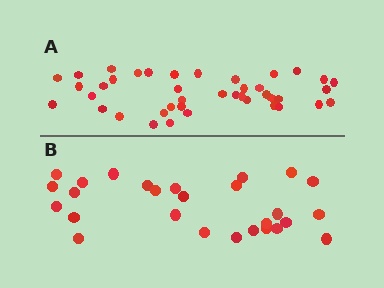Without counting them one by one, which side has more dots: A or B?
Region A (the top region) has more dots.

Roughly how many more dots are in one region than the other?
Region A has approximately 15 more dots than region B.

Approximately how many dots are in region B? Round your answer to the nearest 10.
About 30 dots. (The exact count is 27, which rounds to 30.)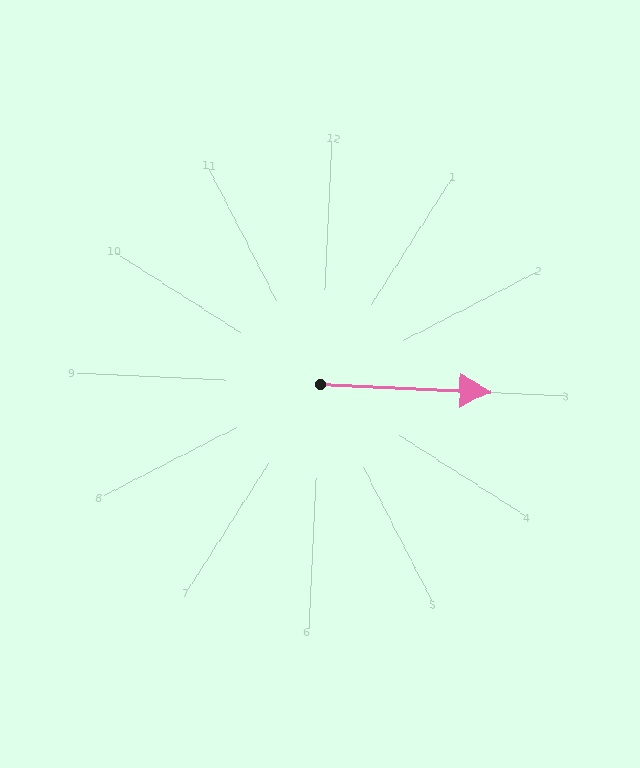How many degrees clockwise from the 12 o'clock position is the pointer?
Approximately 90 degrees.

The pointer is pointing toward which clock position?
Roughly 3 o'clock.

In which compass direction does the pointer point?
East.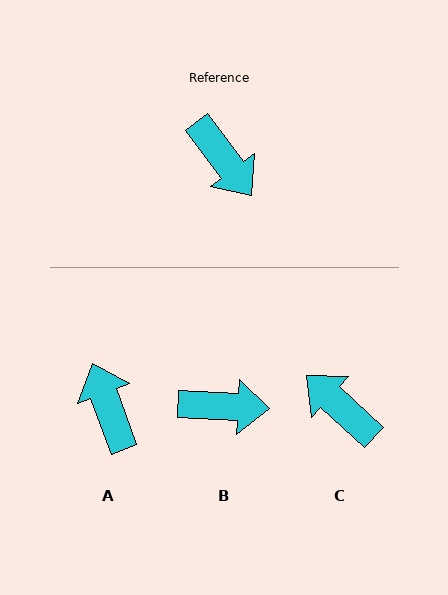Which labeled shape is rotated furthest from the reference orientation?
C, about 169 degrees away.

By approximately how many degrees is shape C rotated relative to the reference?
Approximately 169 degrees clockwise.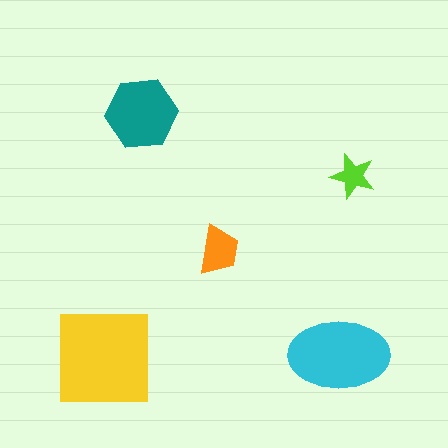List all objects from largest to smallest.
The yellow square, the cyan ellipse, the teal hexagon, the orange trapezoid, the lime star.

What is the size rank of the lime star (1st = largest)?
5th.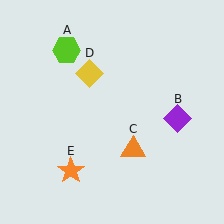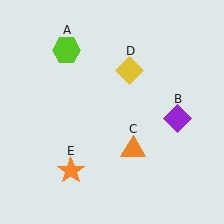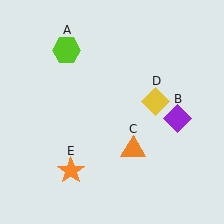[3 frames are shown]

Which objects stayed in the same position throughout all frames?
Lime hexagon (object A) and purple diamond (object B) and orange triangle (object C) and orange star (object E) remained stationary.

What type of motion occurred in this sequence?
The yellow diamond (object D) rotated clockwise around the center of the scene.